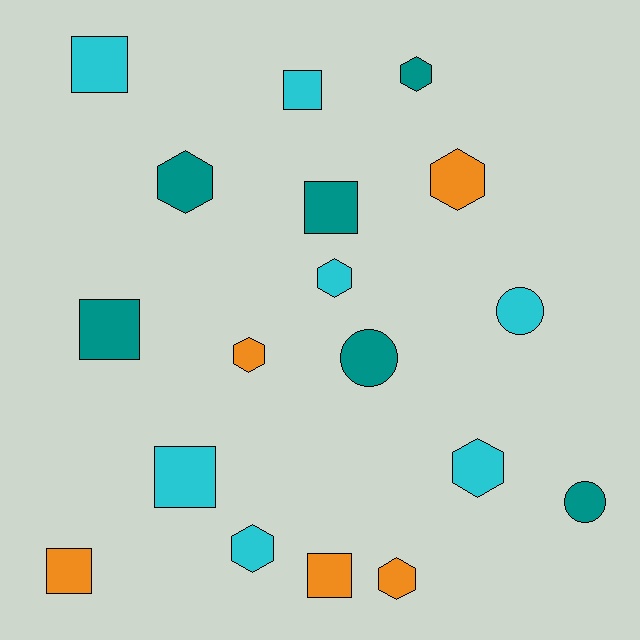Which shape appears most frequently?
Hexagon, with 8 objects.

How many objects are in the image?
There are 18 objects.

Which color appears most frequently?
Cyan, with 7 objects.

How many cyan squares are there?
There are 3 cyan squares.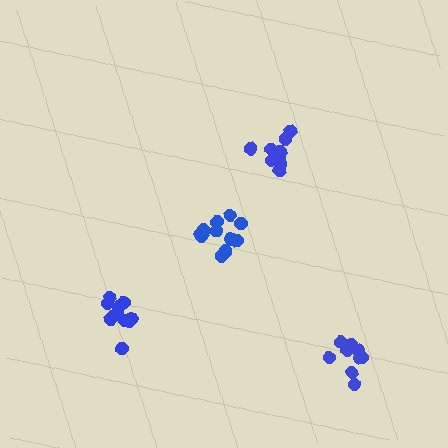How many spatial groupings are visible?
There are 4 spatial groupings.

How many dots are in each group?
Group 1: 9 dots, Group 2: 12 dots, Group 3: 10 dots, Group 4: 11 dots (42 total).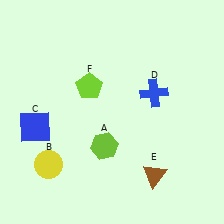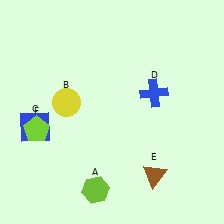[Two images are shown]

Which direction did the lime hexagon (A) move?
The lime hexagon (A) moved down.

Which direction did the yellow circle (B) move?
The yellow circle (B) moved up.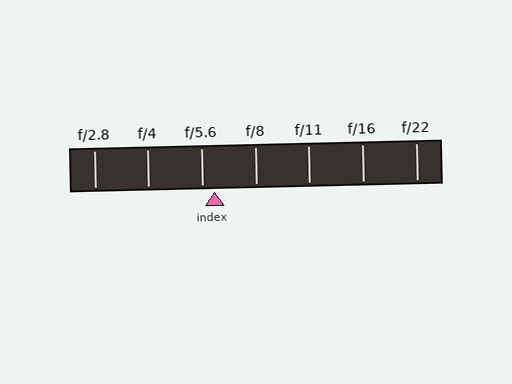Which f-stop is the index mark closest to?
The index mark is closest to f/5.6.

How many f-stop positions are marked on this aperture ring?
There are 7 f-stop positions marked.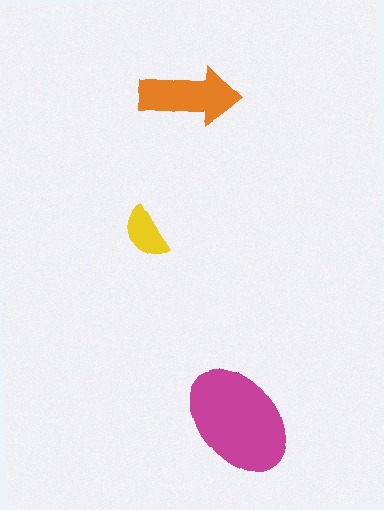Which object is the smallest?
The yellow semicircle.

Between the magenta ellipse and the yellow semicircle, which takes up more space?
The magenta ellipse.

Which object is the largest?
The magenta ellipse.